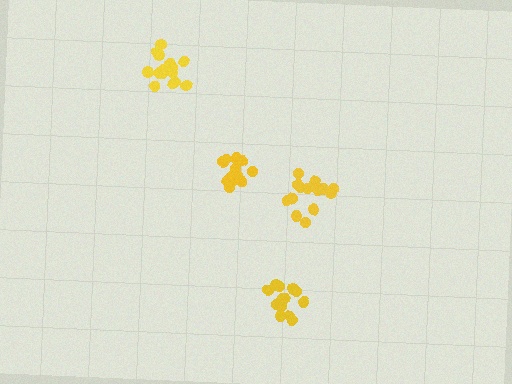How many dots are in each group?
Group 1: 16 dots, Group 2: 13 dots, Group 3: 17 dots, Group 4: 15 dots (61 total).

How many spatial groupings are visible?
There are 4 spatial groupings.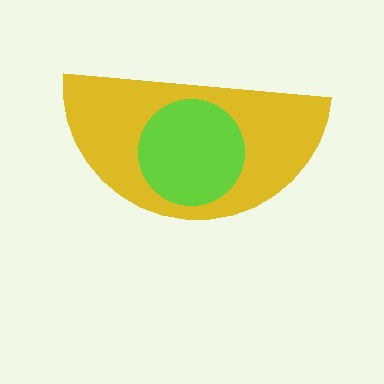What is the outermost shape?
The yellow semicircle.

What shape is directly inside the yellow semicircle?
The lime circle.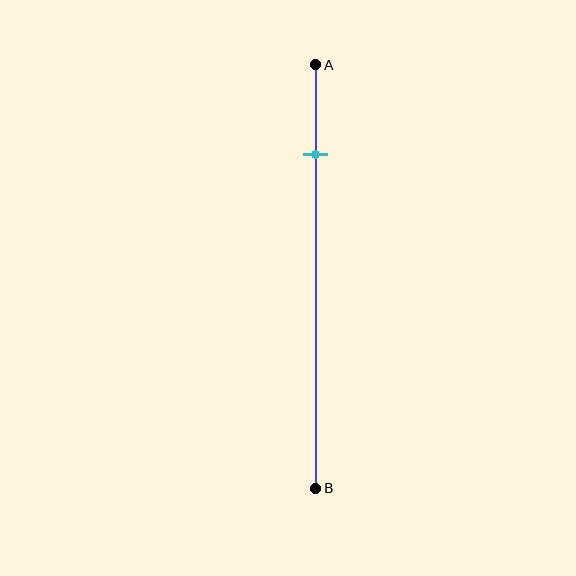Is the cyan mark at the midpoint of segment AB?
No, the mark is at about 20% from A, not at the 50% midpoint.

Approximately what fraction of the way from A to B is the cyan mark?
The cyan mark is approximately 20% of the way from A to B.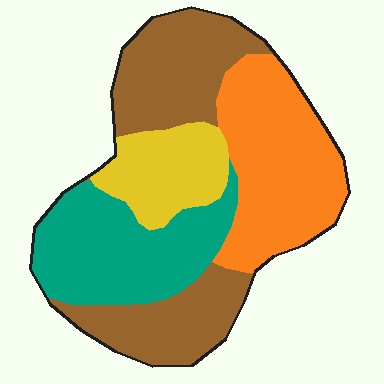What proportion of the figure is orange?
Orange takes up about one quarter (1/4) of the figure.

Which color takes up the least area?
Yellow, at roughly 15%.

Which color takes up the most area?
Brown, at roughly 35%.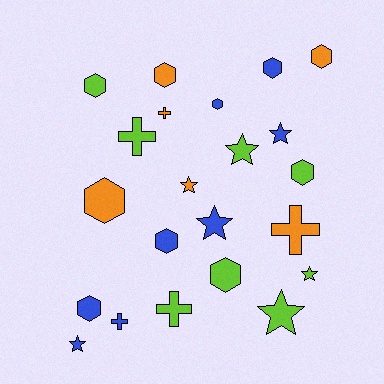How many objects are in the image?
There are 22 objects.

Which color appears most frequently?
Lime, with 8 objects.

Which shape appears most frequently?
Hexagon, with 10 objects.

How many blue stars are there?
There are 3 blue stars.